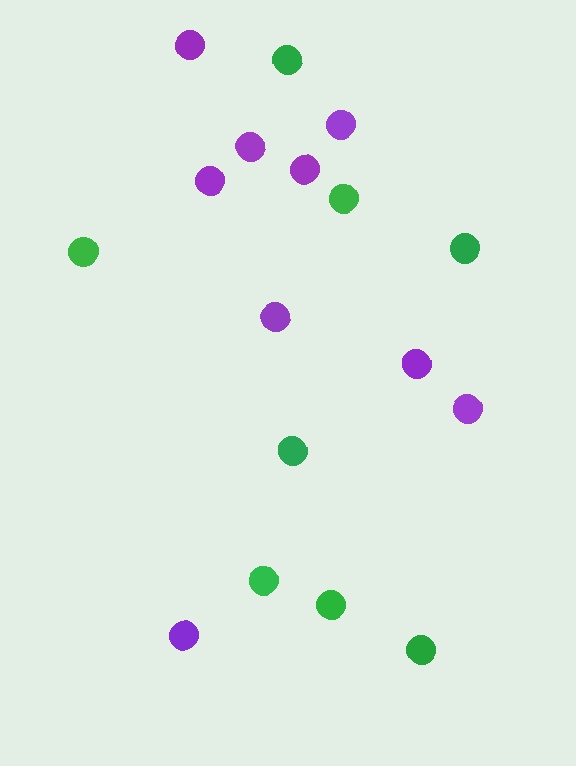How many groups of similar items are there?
There are 2 groups: one group of purple circles (9) and one group of green circles (8).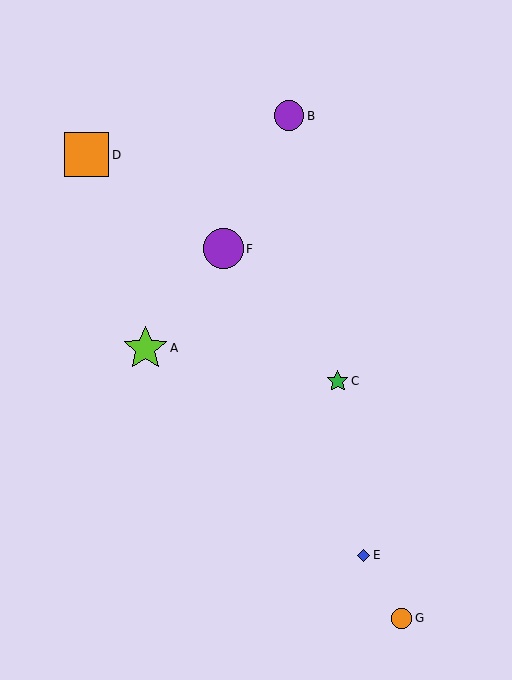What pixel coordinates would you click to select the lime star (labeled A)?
Click at (145, 348) to select the lime star A.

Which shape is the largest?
The lime star (labeled A) is the largest.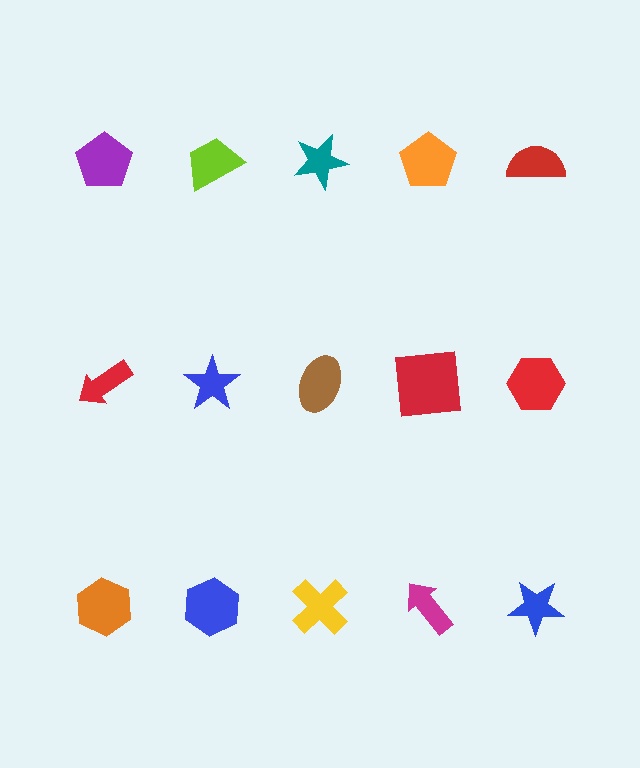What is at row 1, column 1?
A purple pentagon.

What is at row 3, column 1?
An orange hexagon.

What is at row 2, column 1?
A red arrow.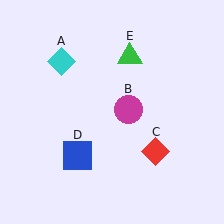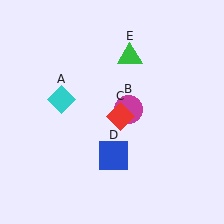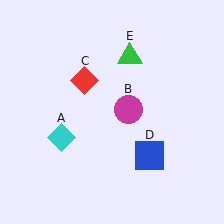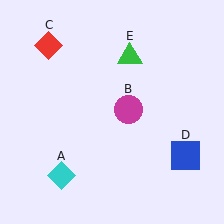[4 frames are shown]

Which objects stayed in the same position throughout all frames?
Magenta circle (object B) and green triangle (object E) remained stationary.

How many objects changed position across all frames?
3 objects changed position: cyan diamond (object A), red diamond (object C), blue square (object D).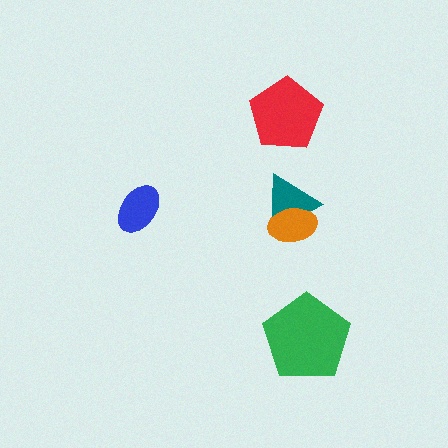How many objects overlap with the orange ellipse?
1 object overlaps with the orange ellipse.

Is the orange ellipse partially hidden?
No, no other shape covers it.